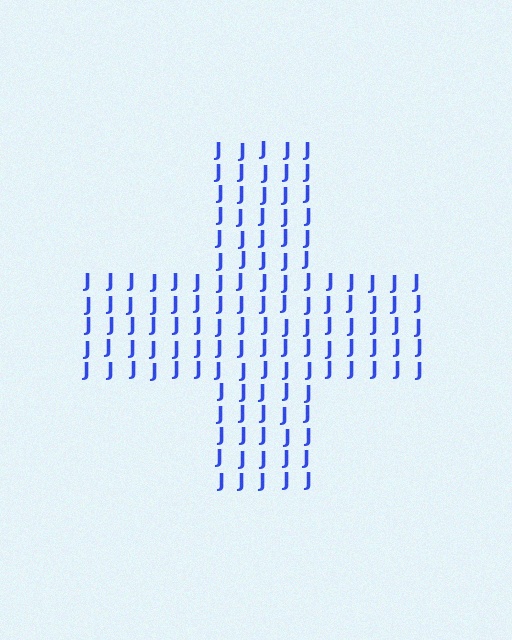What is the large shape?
The large shape is a cross.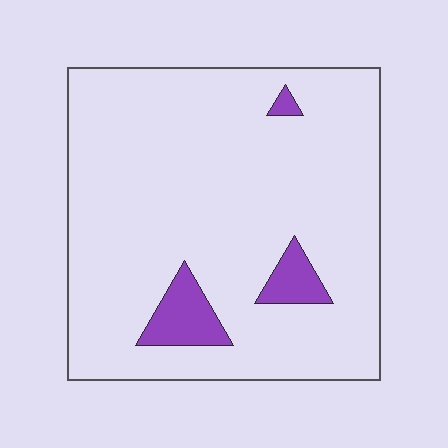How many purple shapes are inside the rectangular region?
3.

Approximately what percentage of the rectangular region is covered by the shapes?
Approximately 10%.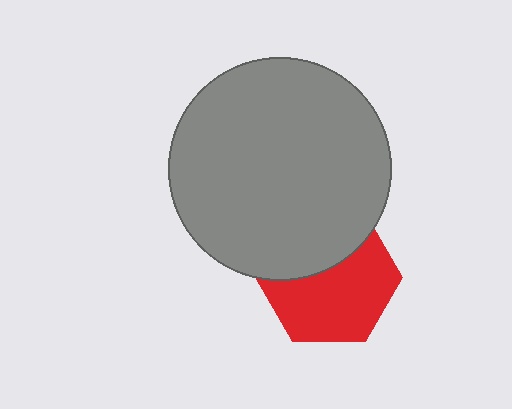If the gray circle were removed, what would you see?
You would see the complete red hexagon.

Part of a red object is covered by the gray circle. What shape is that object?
It is a hexagon.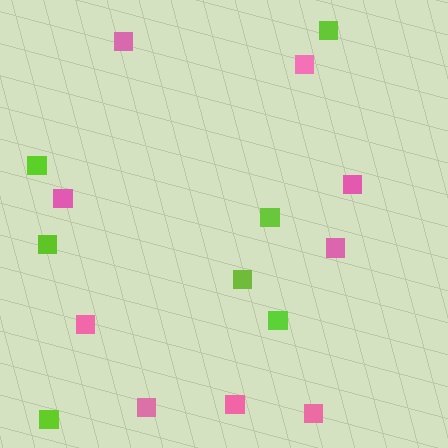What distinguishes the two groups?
There are 2 groups: one group of lime squares (7) and one group of pink squares (9).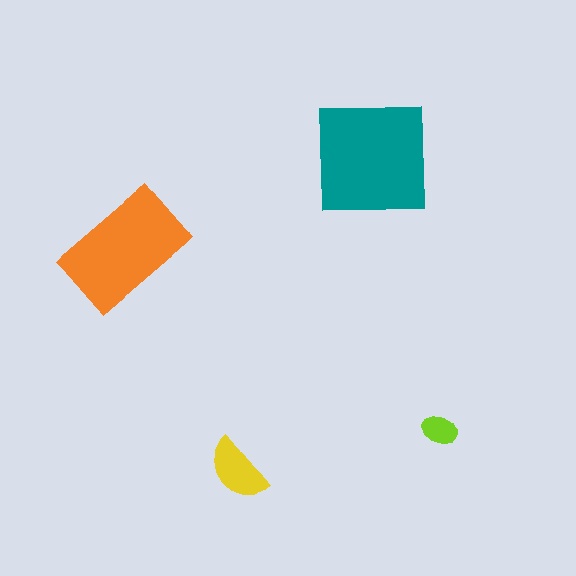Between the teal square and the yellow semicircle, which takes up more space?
The teal square.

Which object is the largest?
The teal square.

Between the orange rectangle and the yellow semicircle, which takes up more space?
The orange rectangle.